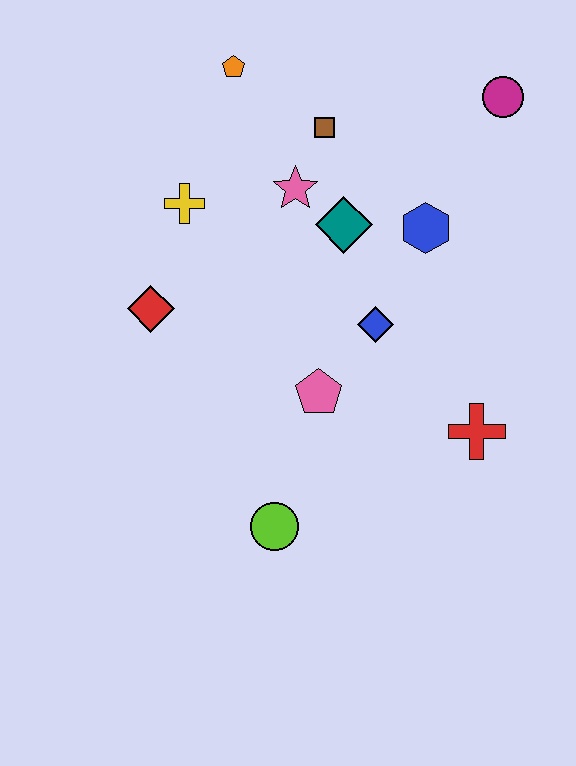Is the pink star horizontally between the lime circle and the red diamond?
No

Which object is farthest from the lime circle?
The magenta circle is farthest from the lime circle.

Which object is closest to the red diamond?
The yellow cross is closest to the red diamond.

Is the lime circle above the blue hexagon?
No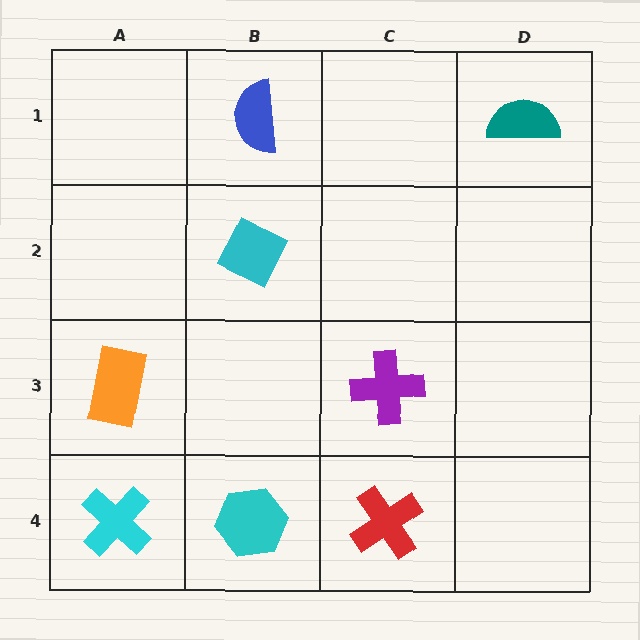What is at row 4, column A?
A cyan cross.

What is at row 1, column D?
A teal semicircle.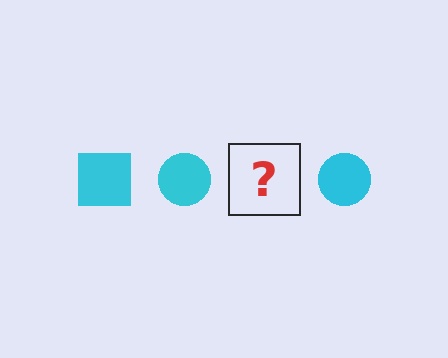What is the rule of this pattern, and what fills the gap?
The rule is that the pattern cycles through square, circle shapes in cyan. The gap should be filled with a cyan square.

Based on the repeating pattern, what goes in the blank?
The blank should be a cyan square.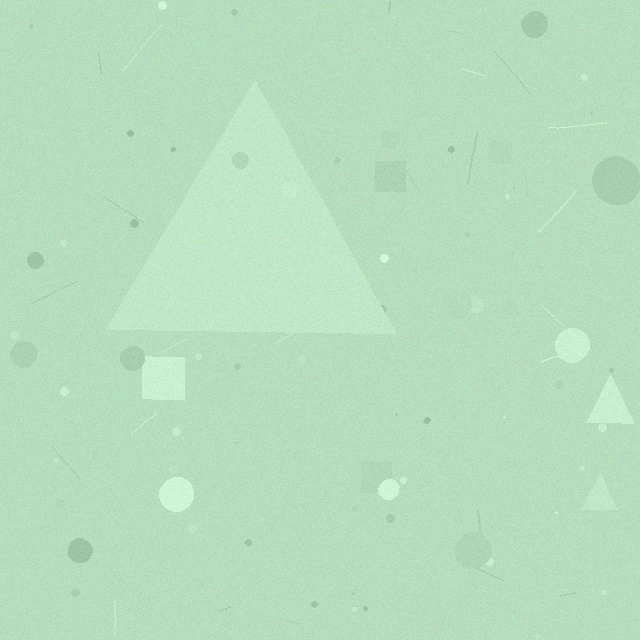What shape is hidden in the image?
A triangle is hidden in the image.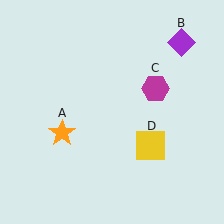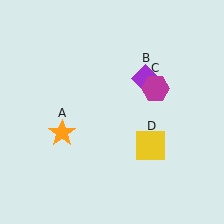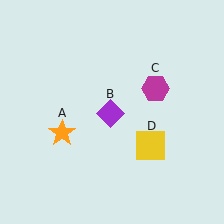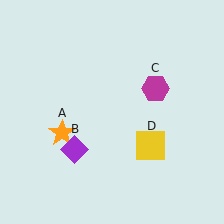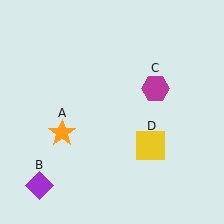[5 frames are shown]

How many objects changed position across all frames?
1 object changed position: purple diamond (object B).